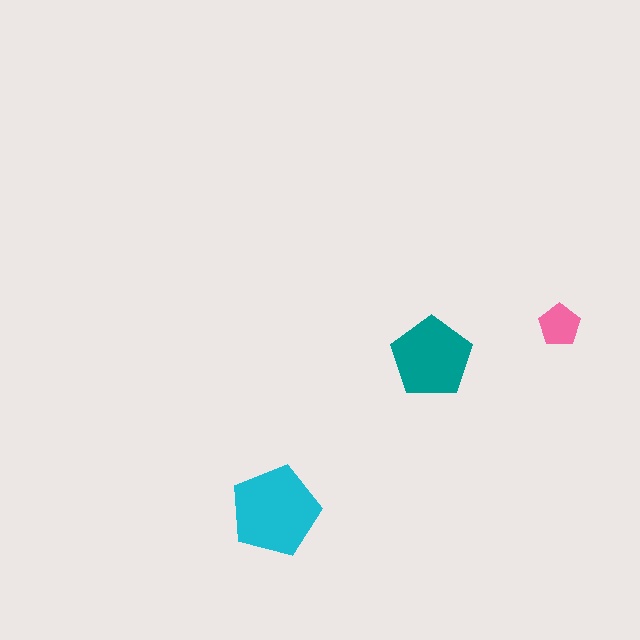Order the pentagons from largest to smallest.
the cyan one, the teal one, the pink one.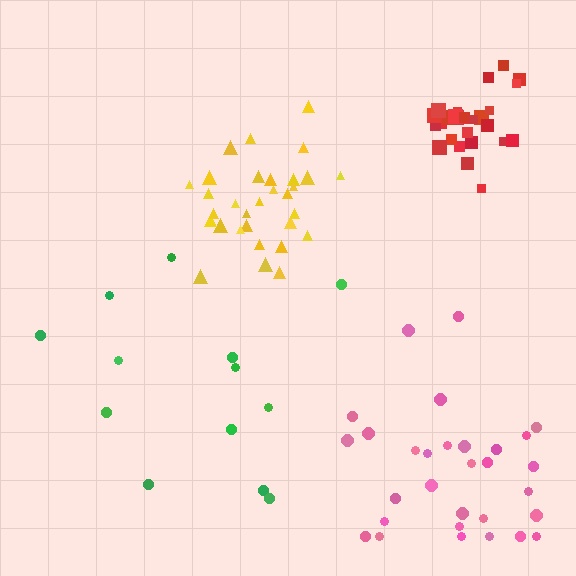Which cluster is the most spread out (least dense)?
Green.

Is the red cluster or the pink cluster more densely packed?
Red.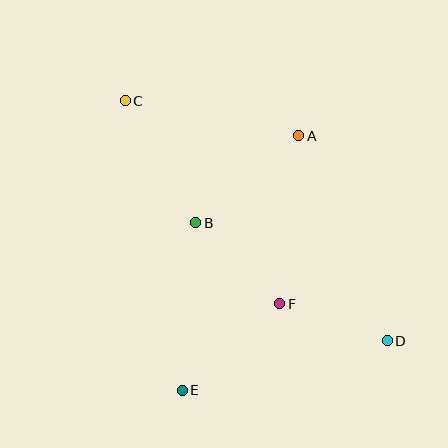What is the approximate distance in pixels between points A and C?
The distance between A and C is approximately 177 pixels.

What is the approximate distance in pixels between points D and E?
The distance between D and E is approximately 211 pixels.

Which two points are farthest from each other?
Points C and D are farthest from each other.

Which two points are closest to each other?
Points D and F are closest to each other.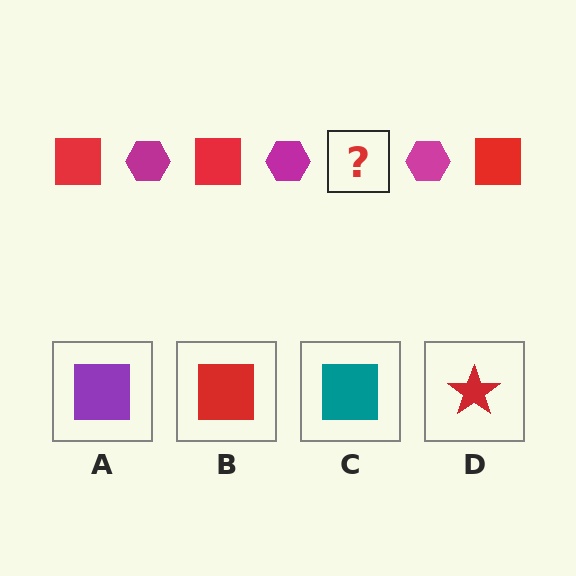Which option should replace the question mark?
Option B.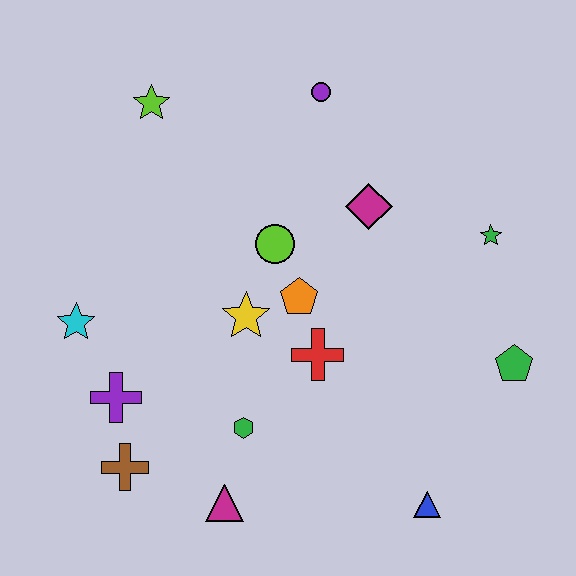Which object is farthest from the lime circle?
The blue triangle is farthest from the lime circle.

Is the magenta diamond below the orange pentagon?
No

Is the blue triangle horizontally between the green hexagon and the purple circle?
No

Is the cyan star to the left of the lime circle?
Yes